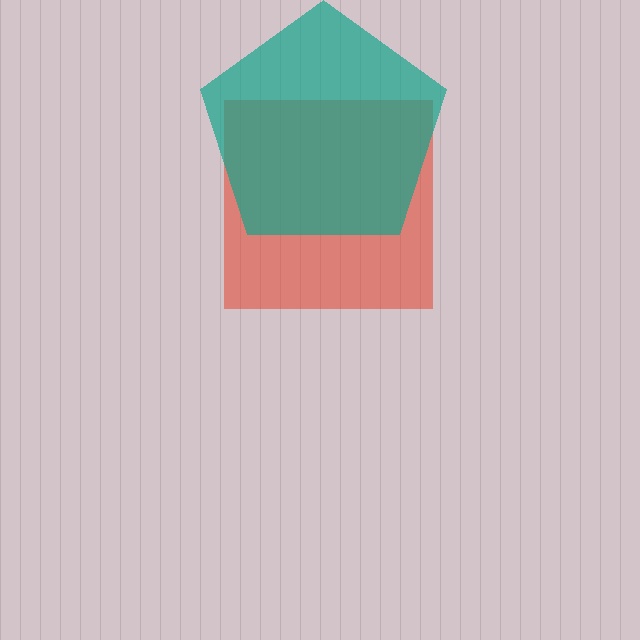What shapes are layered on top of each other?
The layered shapes are: a red square, a teal pentagon.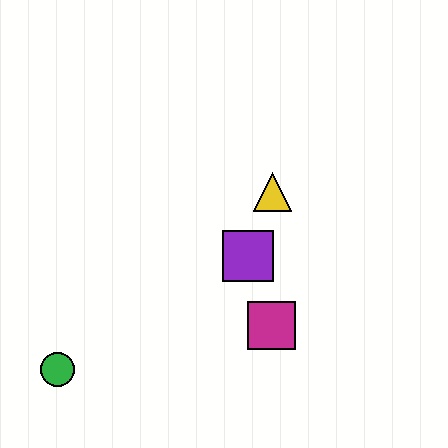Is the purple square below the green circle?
No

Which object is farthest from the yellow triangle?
The green circle is farthest from the yellow triangle.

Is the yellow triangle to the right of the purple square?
Yes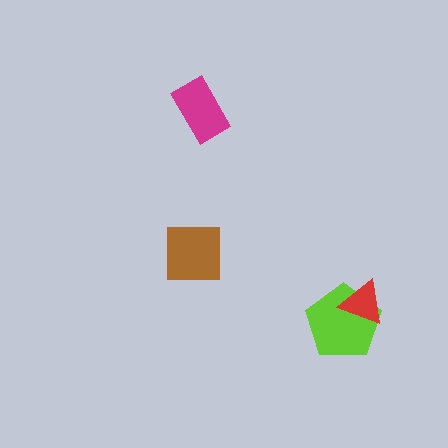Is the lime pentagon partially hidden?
Yes, it is partially covered by another shape.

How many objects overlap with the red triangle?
1 object overlaps with the red triangle.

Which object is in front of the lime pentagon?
The red triangle is in front of the lime pentagon.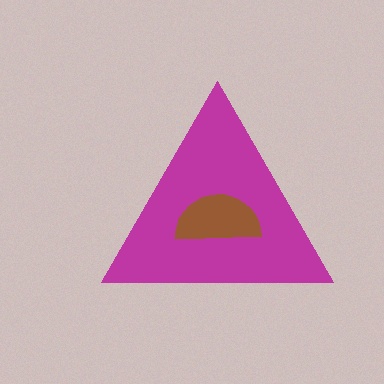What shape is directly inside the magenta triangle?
The brown semicircle.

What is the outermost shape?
The magenta triangle.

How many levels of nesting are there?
2.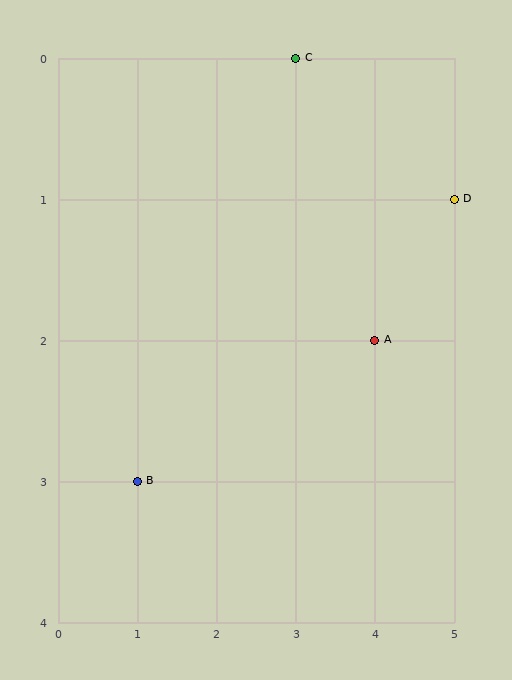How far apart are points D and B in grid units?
Points D and B are 4 columns and 2 rows apart (about 4.5 grid units diagonally).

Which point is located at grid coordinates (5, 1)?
Point D is at (5, 1).